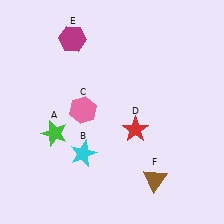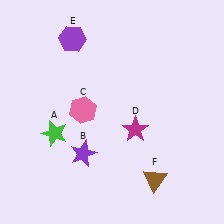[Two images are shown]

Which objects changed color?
B changed from cyan to purple. D changed from red to magenta. E changed from magenta to purple.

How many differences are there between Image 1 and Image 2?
There are 3 differences between the two images.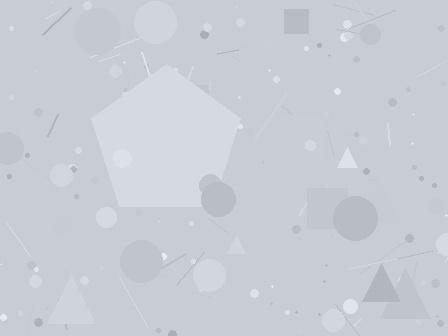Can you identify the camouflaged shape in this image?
The camouflaged shape is a pentagon.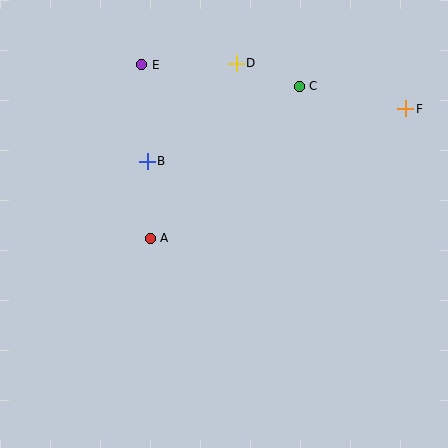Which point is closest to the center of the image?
Point A at (150, 238) is closest to the center.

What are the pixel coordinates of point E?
Point E is at (142, 65).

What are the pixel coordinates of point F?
Point F is at (406, 109).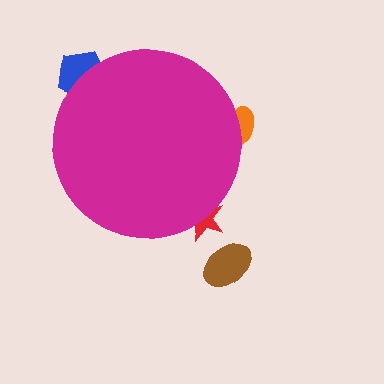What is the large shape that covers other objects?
A magenta circle.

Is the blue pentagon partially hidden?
Yes, the blue pentagon is partially hidden behind the magenta circle.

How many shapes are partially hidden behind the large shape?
3 shapes are partially hidden.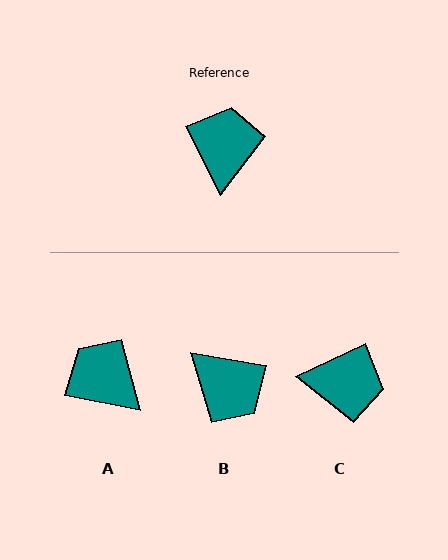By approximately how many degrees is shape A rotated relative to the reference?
Approximately 52 degrees counter-clockwise.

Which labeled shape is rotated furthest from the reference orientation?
B, about 127 degrees away.